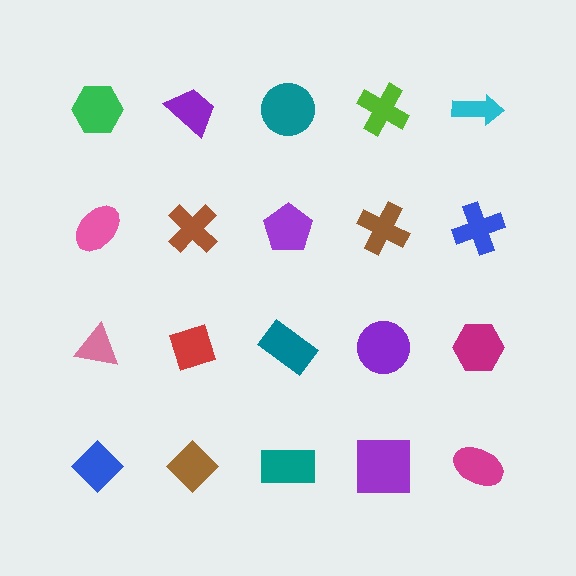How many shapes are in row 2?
5 shapes.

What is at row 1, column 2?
A purple trapezoid.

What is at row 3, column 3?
A teal rectangle.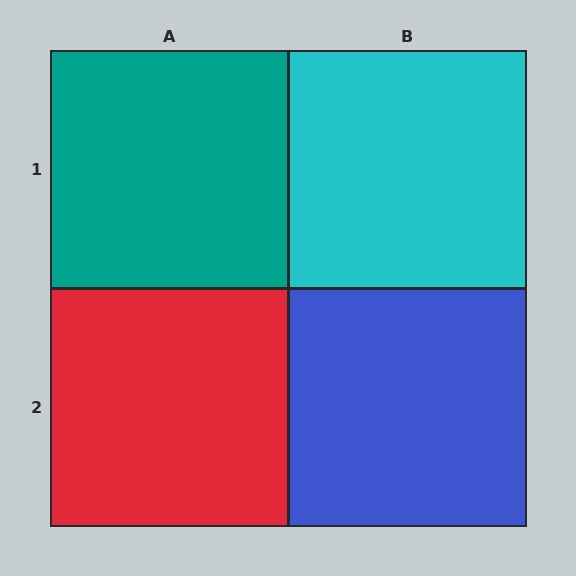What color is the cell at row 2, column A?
Red.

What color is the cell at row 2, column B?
Blue.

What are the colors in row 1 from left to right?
Teal, cyan.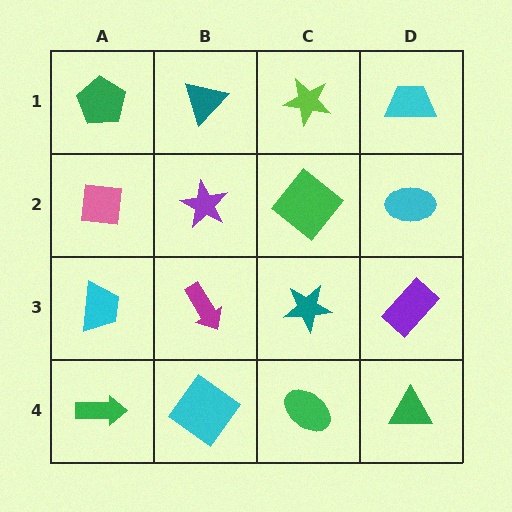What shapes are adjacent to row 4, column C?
A teal star (row 3, column C), a cyan diamond (row 4, column B), a green triangle (row 4, column D).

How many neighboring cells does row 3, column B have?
4.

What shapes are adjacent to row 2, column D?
A cyan trapezoid (row 1, column D), a purple rectangle (row 3, column D), a green diamond (row 2, column C).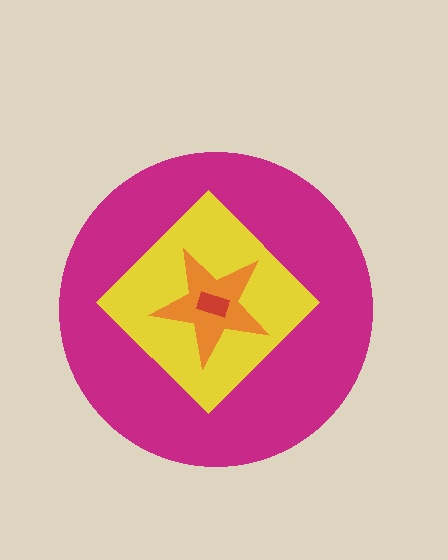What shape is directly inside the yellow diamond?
The orange star.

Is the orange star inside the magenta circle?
Yes.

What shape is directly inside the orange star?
The red rectangle.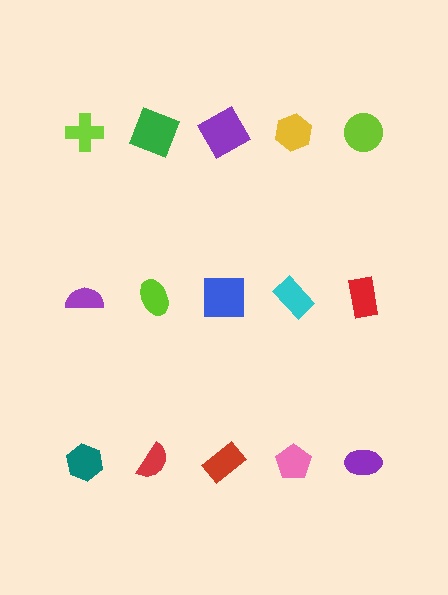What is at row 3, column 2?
A red semicircle.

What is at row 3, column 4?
A pink pentagon.